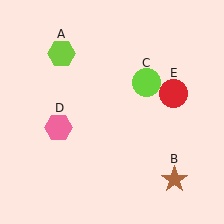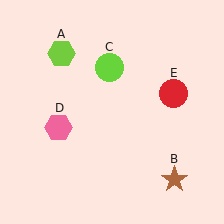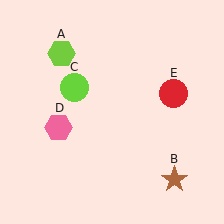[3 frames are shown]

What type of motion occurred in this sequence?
The lime circle (object C) rotated counterclockwise around the center of the scene.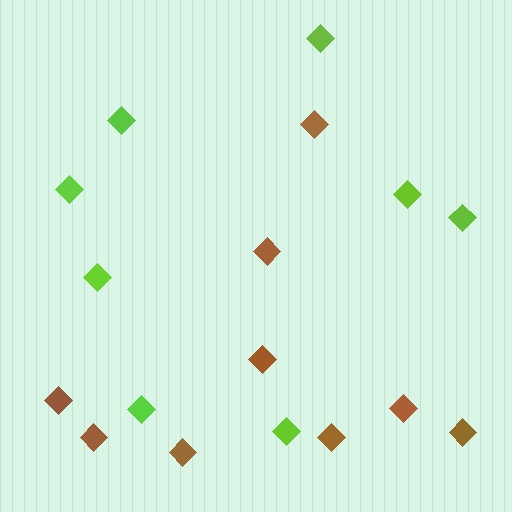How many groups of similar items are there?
There are 2 groups: one group of lime diamonds (8) and one group of brown diamonds (9).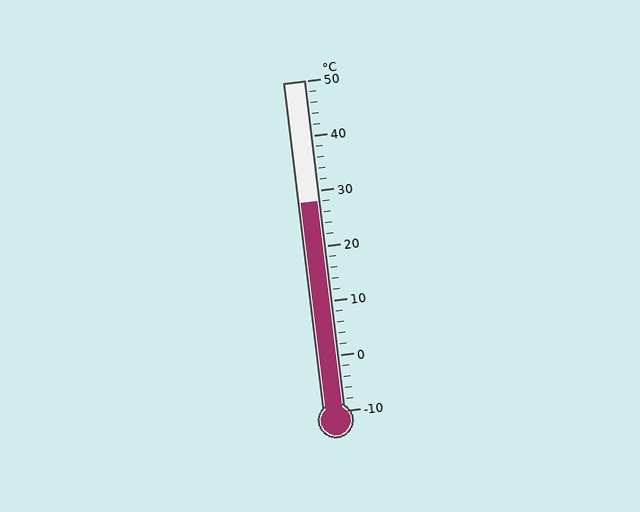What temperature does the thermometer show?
The thermometer shows approximately 28°C.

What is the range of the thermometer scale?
The thermometer scale ranges from -10°C to 50°C.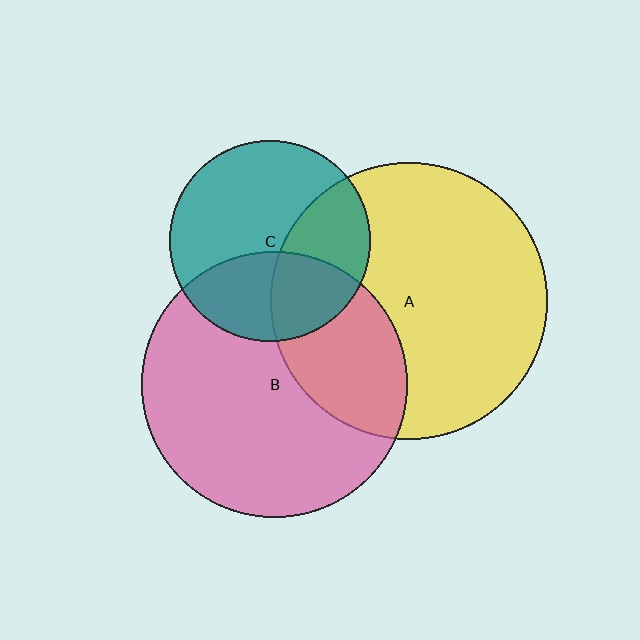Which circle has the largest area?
Circle A (yellow).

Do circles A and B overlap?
Yes.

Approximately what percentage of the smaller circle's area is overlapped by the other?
Approximately 30%.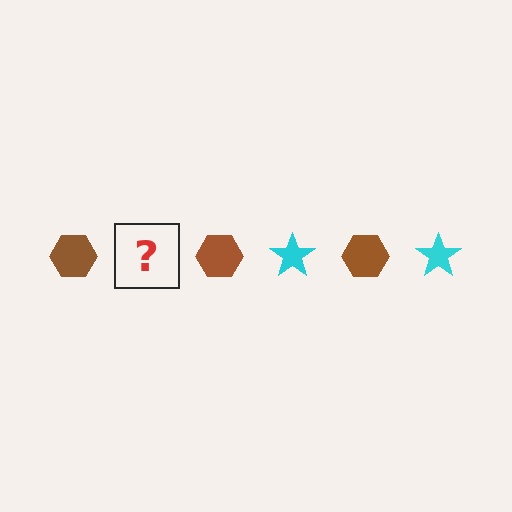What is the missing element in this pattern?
The missing element is a cyan star.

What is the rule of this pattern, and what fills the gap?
The rule is that the pattern alternates between brown hexagon and cyan star. The gap should be filled with a cyan star.